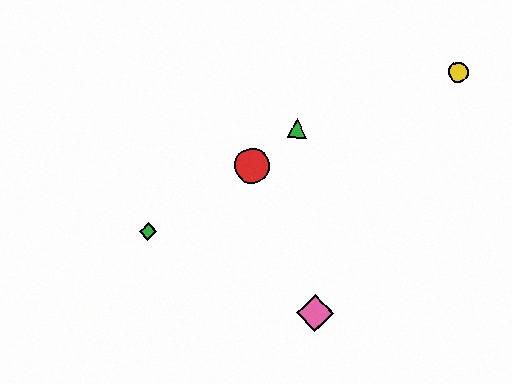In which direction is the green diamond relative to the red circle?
The green diamond is to the left of the red circle.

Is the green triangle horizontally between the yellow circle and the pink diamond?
No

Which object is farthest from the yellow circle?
The green diamond is farthest from the yellow circle.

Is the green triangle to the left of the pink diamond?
Yes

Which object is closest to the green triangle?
The red circle is closest to the green triangle.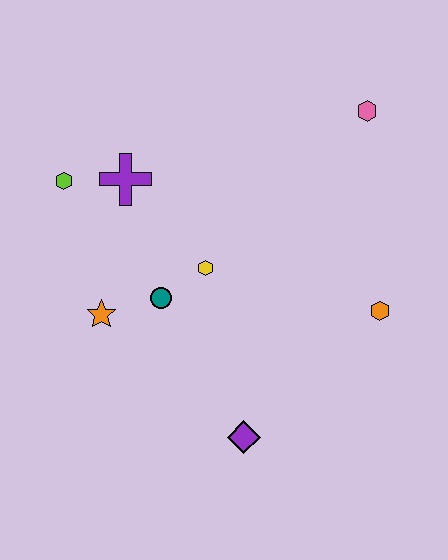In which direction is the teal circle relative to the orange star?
The teal circle is to the right of the orange star.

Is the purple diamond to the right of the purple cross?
Yes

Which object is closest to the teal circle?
The yellow hexagon is closest to the teal circle.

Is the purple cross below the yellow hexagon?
No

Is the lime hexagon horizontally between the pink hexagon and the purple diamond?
No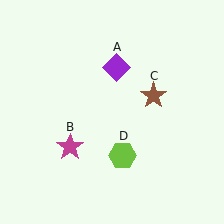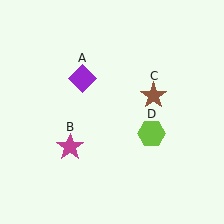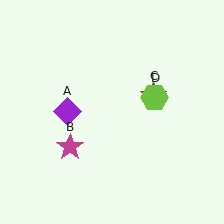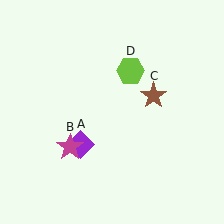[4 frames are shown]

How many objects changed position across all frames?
2 objects changed position: purple diamond (object A), lime hexagon (object D).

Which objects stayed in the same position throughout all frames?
Magenta star (object B) and brown star (object C) remained stationary.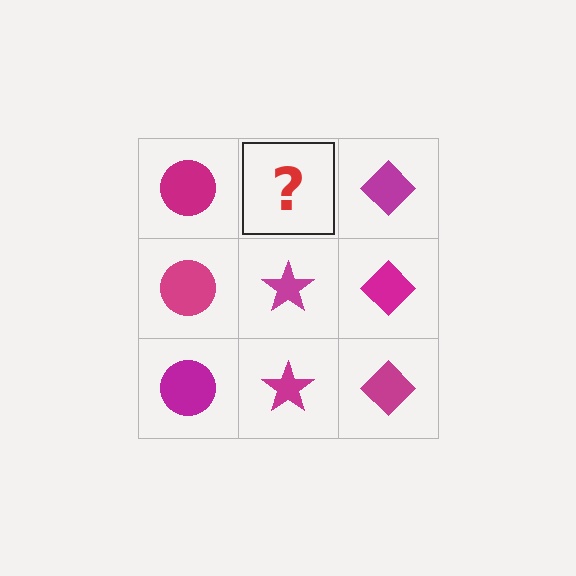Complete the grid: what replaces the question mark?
The question mark should be replaced with a magenta star.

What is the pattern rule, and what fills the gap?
The rule is that each column has a consistent shape. The gap should be filled with a magenta star.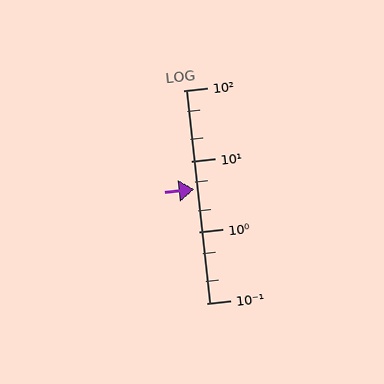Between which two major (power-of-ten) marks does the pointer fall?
The pointer is between 1 and 10.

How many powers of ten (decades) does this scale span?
The scale spans 3 decades, from 0.1 to 100.